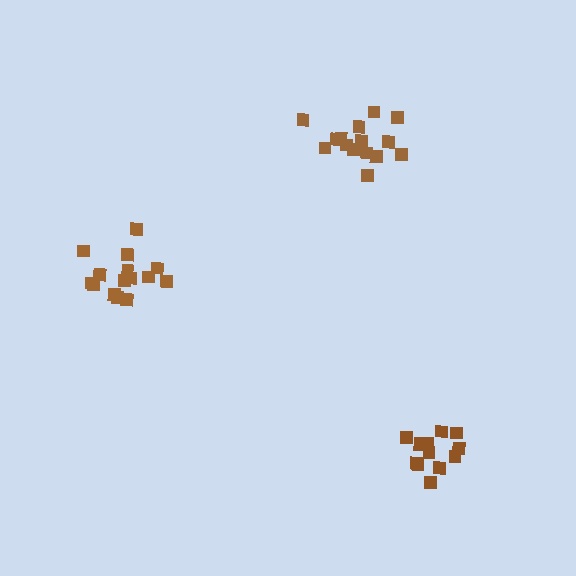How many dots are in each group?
Group 1: 16 dots, Group 2: 13 dots, Group 3: 15 dots (44 total).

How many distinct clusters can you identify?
There are 3 distinct clusters.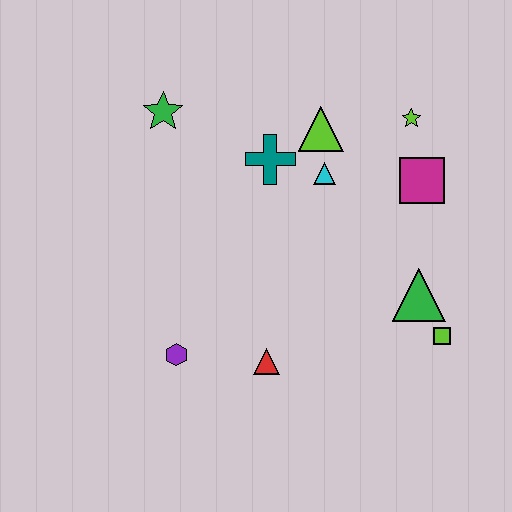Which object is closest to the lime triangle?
The cyan triangle is closest to the lime triangle.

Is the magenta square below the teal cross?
Yes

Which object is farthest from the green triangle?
The green star is farthest from the green triangle.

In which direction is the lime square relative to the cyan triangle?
The lime square is below the cyan triangle.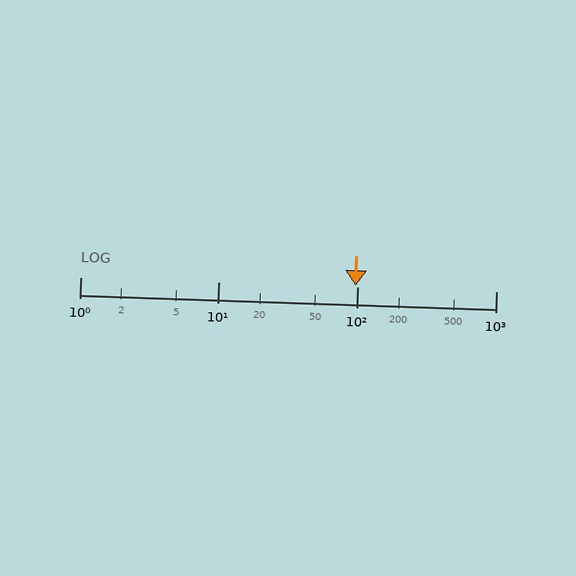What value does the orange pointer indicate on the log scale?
The pointer indicates approximately 97.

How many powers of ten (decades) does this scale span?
The scale spans 3 decades, from 1 to 1000.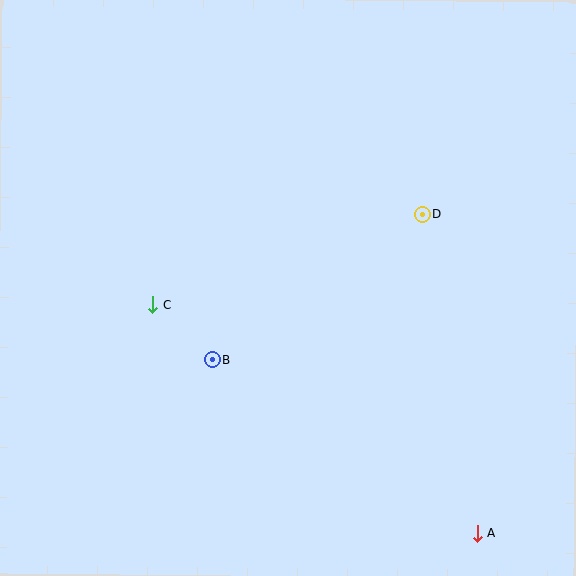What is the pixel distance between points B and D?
The distance between B and D is 255 pixels.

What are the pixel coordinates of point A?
Point A is at (477, 533).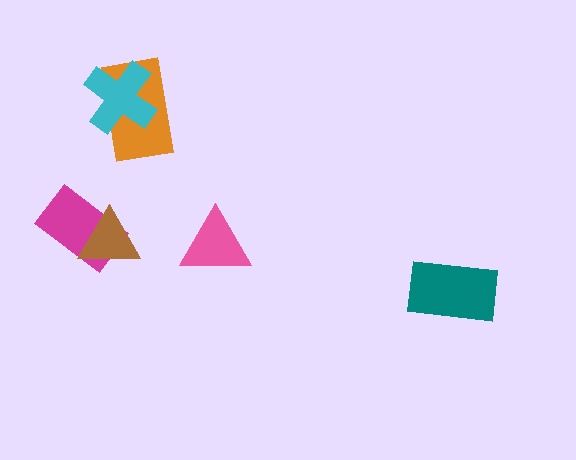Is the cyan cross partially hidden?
No, no other shape covers it.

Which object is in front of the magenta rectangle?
The brown triangle is in front of the magenta rectangle.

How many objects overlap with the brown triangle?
1 object overlaps with the brown triangle.